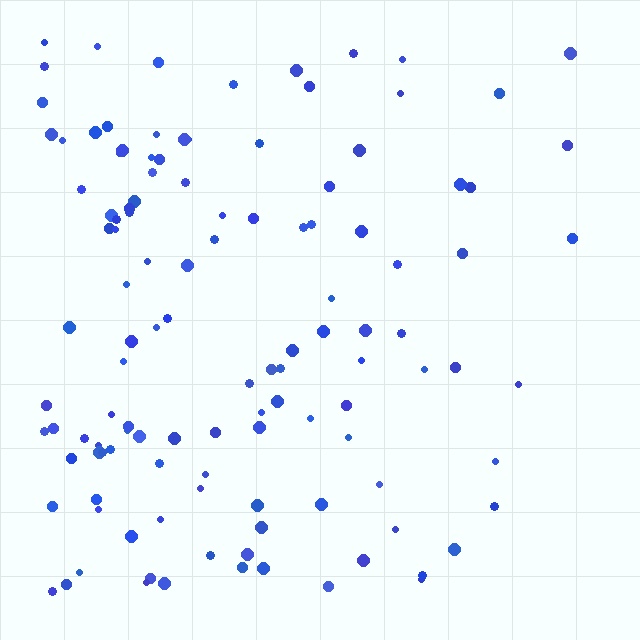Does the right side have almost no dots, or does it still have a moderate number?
Still a moderate number, just noticeably fewer than the left.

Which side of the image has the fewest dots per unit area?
The right.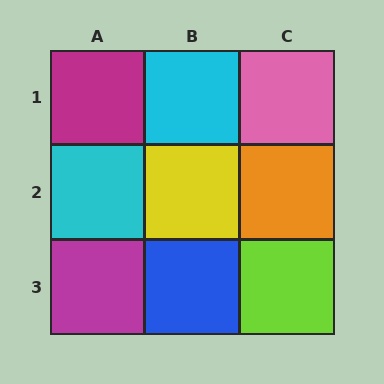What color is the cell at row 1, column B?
Cyan.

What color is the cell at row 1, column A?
Magenta.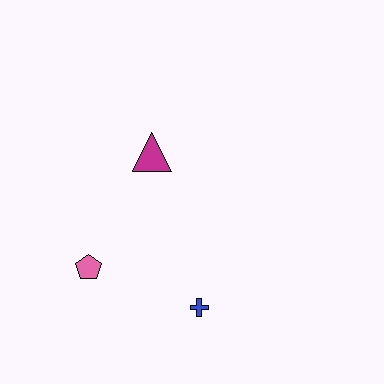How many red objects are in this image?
There are no red objects.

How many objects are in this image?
There are 3 objects.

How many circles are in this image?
There are no circles.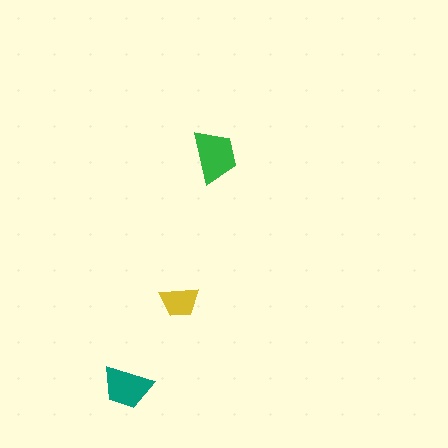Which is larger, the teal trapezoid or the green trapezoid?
The green one.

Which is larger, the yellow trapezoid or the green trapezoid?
The green one.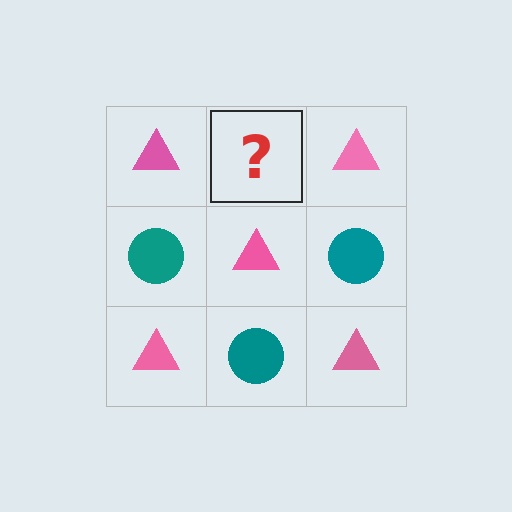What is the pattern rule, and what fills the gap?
The rule is that it alternates pink triangle and teal circle in a checkerboard pattern. The gap should be filled with a teal circle.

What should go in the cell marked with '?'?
The missing cell should contain a teal circle.